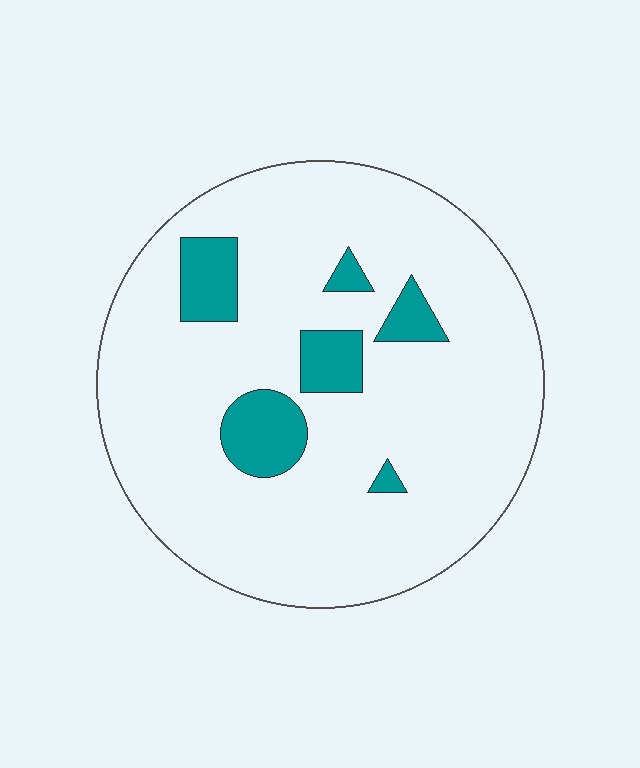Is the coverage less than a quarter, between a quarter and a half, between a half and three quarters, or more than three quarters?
Less than a quarter.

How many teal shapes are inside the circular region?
6.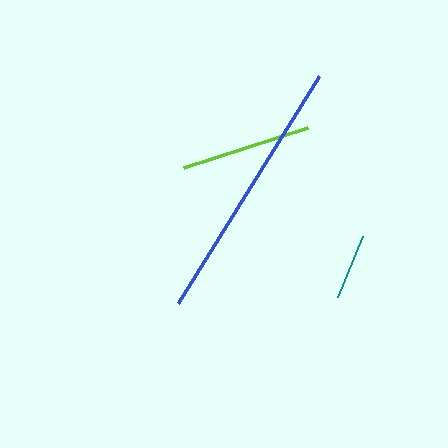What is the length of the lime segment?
The lime segment is approximately 131 pixels long.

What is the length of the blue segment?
The blue segment is approximately 267 pixels long.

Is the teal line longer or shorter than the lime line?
The lime line is longer than the teal line.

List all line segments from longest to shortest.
From longest to shortest: blue, lime, teal.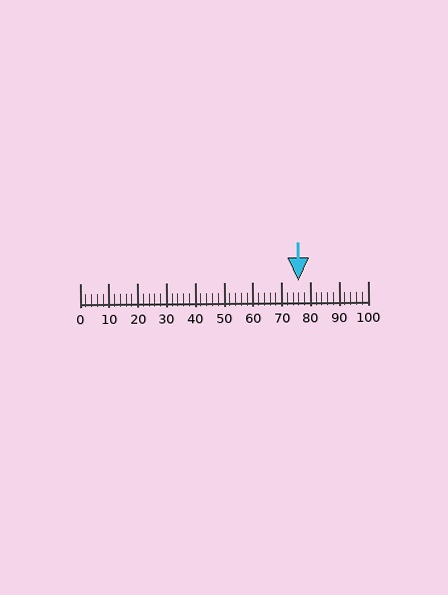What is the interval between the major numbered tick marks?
The major tick marks are spaced 10 units apart.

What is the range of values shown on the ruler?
The ruler shows values from 0 to 100.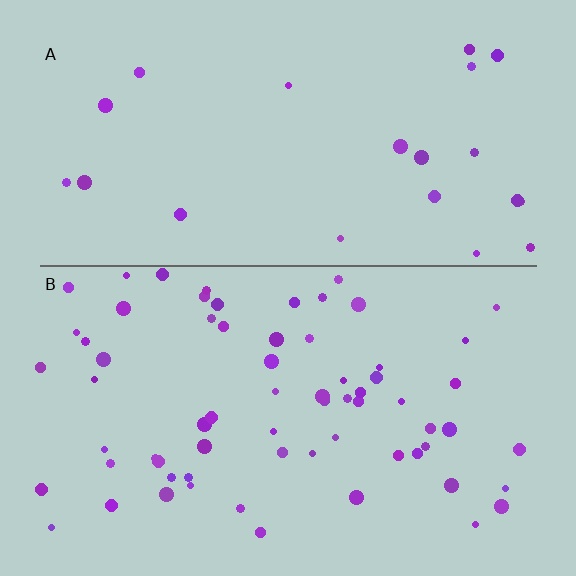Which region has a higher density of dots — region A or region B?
B (the bottom).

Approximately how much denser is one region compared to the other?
Approximately 3.0× — region B over region A.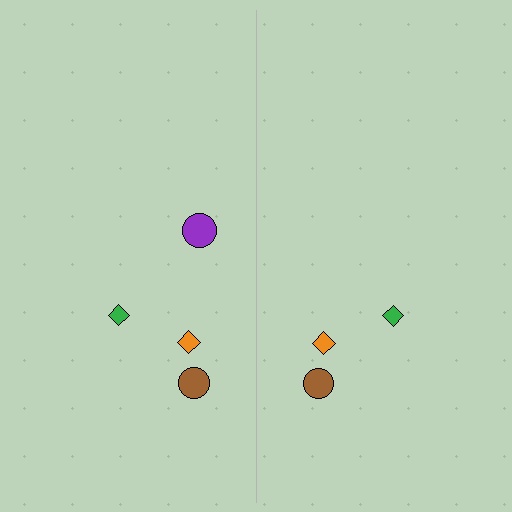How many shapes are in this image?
There are 7 shapes in this image.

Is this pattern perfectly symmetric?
No, the pattern is not perfectly symmetric. A purple circle is missing from the right side.